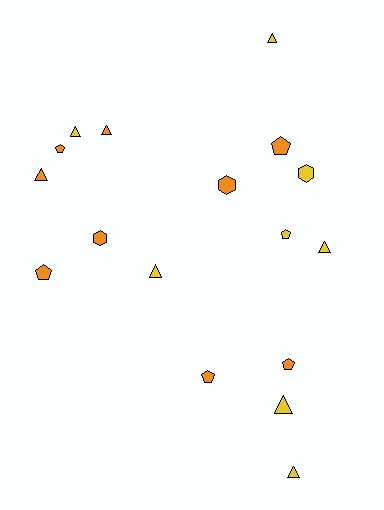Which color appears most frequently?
Orange, with 9 objects.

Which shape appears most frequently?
Triangle, with 8 objects.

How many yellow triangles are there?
There are 6 yellow triangles.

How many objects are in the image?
There are 17 objects.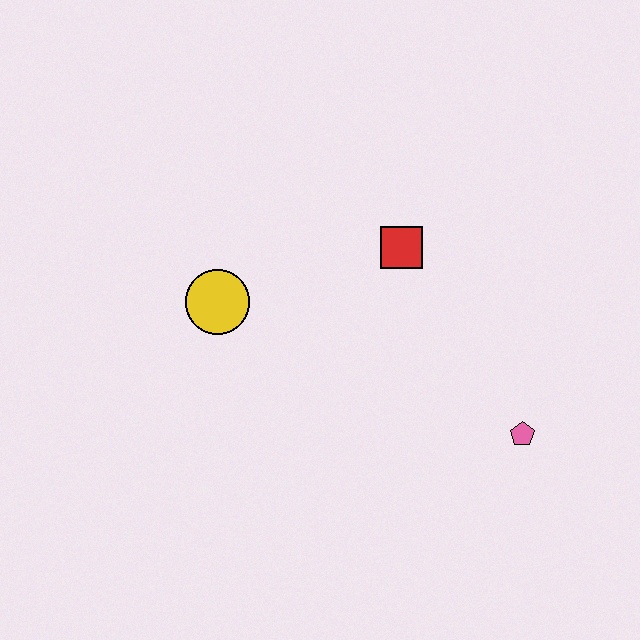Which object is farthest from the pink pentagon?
The yellow circle is farthest from the pink pentagon.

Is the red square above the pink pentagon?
Yes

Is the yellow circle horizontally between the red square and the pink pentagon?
No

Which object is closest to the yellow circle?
The red square is closest to the yellow circle.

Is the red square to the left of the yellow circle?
No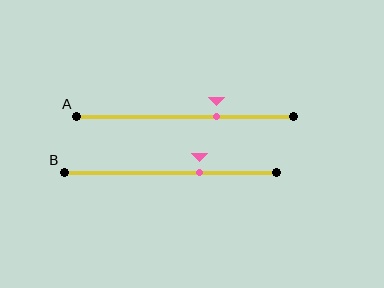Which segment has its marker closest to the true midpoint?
Segment B has its marker closest to the true midpoint.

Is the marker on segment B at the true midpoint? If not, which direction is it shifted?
No, the marker on segment B is shifted to the right by about 14% of the segment length.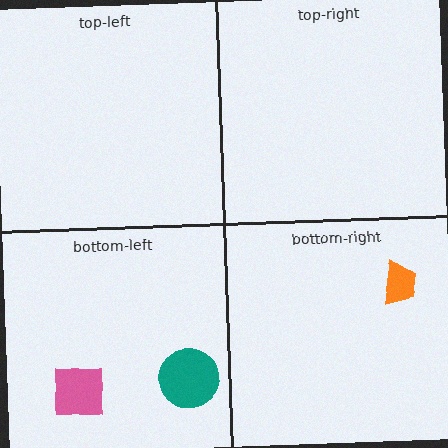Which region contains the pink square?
The bottom-left region.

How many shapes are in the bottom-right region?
1.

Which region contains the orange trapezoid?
The bottom-right region.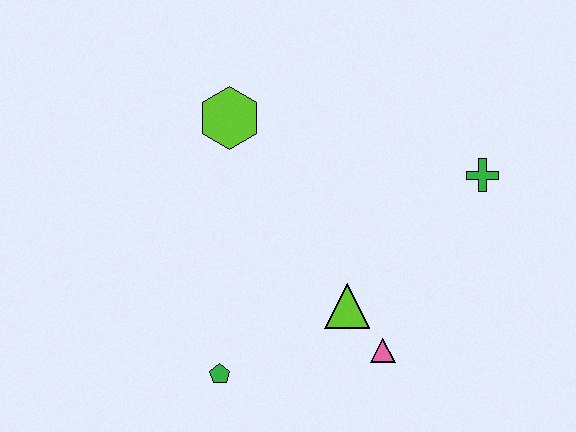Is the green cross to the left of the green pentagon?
No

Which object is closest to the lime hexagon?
The lime triangle is closest to the lime hexagon.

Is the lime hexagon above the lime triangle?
Yes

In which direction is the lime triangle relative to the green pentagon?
The lime triangle is to the right of the green pentagon.